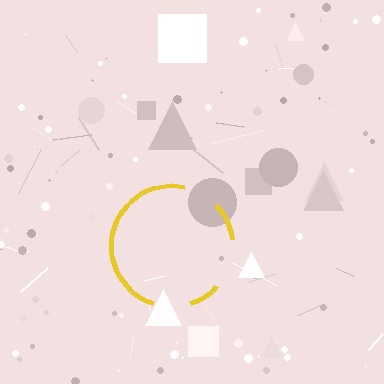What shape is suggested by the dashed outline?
The dashed outline suggests a circle.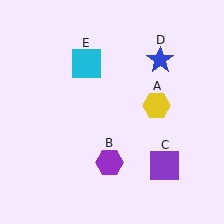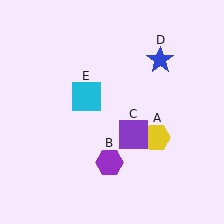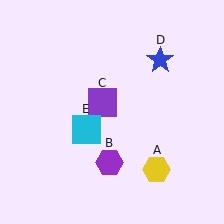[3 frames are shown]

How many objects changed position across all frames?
3 objects changed position: yellow hexagon (object A), purple square (object C), cyan square (object E).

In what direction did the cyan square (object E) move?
The cyan square (object E) moved down.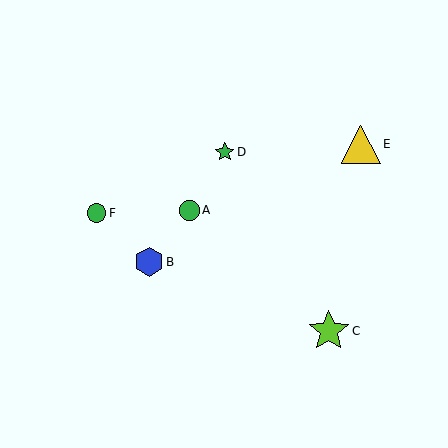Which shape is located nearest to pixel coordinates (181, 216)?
The green circle (labeled A) at (189, 210) is nearest to that location.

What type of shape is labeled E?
Shape E is a yellow triangle.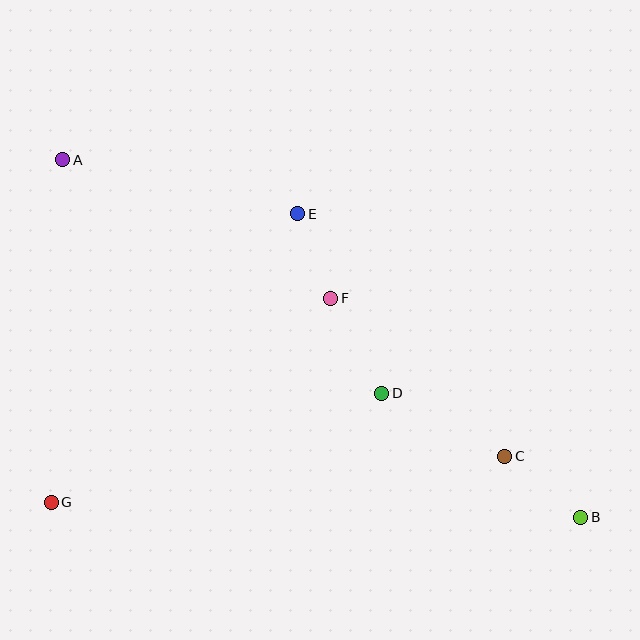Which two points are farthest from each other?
Points A and B are farthest from each other.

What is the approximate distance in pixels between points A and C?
The distance between A and C is approximately 533 pixels.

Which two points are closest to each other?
Points E and F are closest to each other.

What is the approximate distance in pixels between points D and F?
The distance between D and F is approximately 108 pixels.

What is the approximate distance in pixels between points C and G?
The distance between C and G is approximately 456 pixels.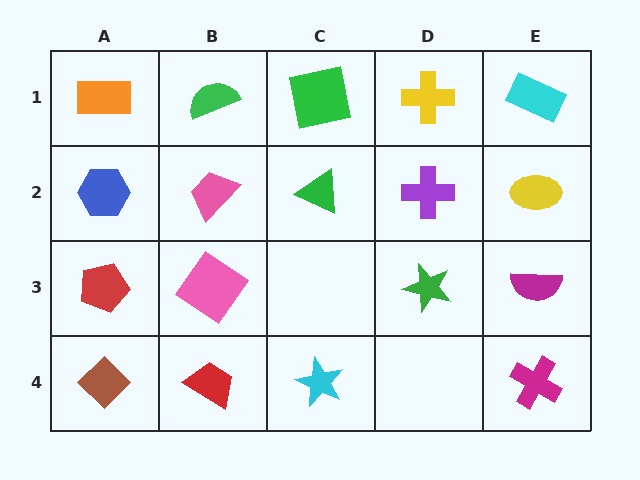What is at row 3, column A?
A red pentagon.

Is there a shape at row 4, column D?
No, that cell is empty.